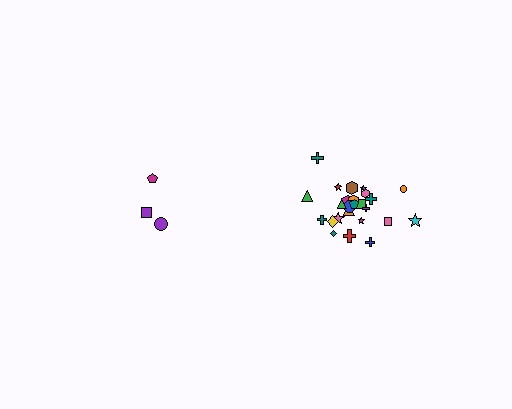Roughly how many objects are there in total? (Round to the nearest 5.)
Roughly 30 objects in total.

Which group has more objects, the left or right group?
The right group.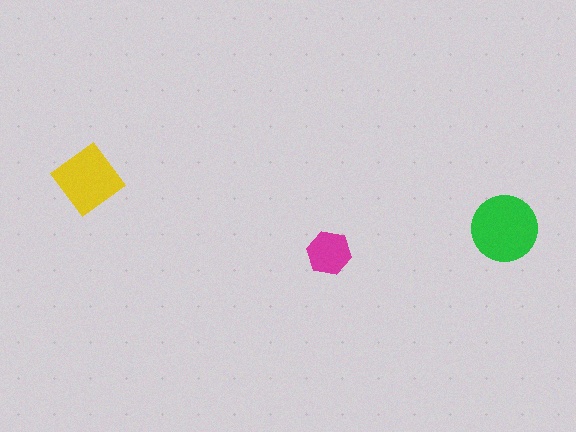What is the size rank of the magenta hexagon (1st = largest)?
3rd.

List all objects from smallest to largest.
The magenta hexagon, the yellow diamond, the green circle.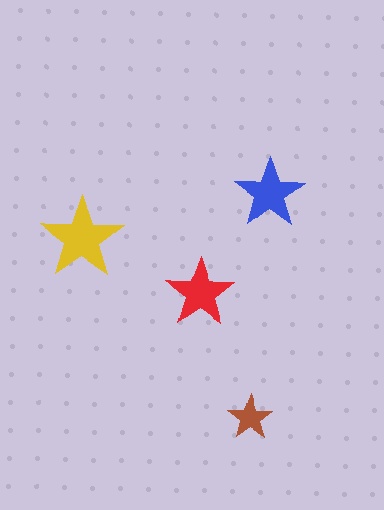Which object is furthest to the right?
The blue star is rightmost.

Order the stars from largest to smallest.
the yellow one, the blue one, the red one, the brown one.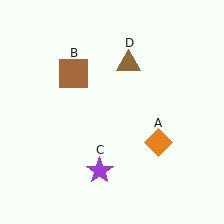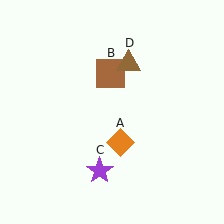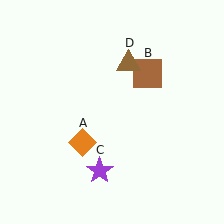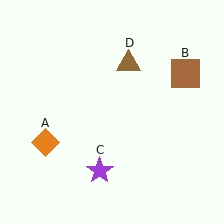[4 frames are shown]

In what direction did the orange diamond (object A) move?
The orange diamond (object A) moved left.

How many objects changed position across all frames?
2 objects changed position: orange diamond (object A), brown square (object B).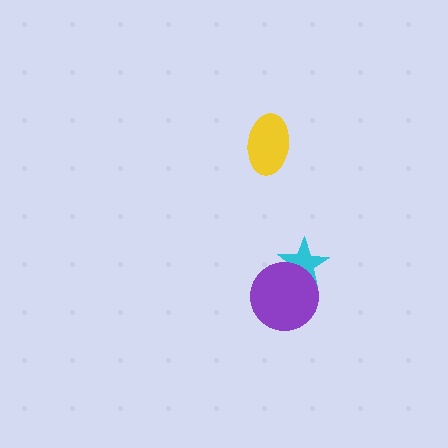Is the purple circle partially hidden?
No, no other shape covers it.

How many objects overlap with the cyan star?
1 object overlaps with the cyan star.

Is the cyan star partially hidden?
Yes, it is partially covered by another shape.